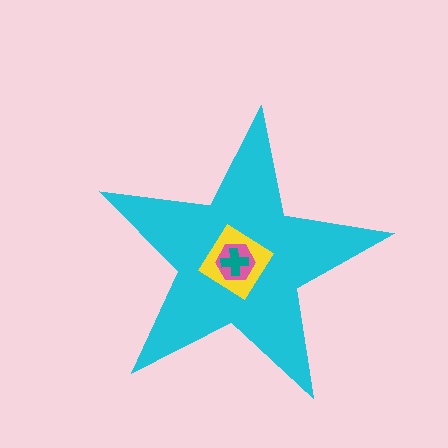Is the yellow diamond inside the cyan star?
Yes.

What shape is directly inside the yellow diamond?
The pink hexagon.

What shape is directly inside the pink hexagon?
The teal cross.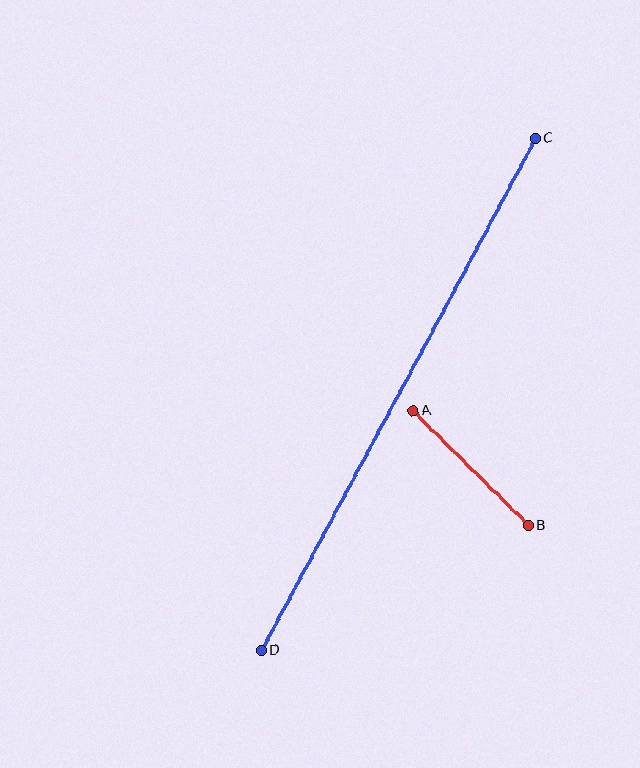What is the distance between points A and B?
The distance is approximately 163 pixels.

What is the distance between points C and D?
The distance is approximately 581 pixels.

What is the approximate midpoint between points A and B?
The midpoint is at approximately (471, 468) pixels.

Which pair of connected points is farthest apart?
Points C and D are farthest apart.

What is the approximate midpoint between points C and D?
The midpoint is at approximately (398, 395) pixels.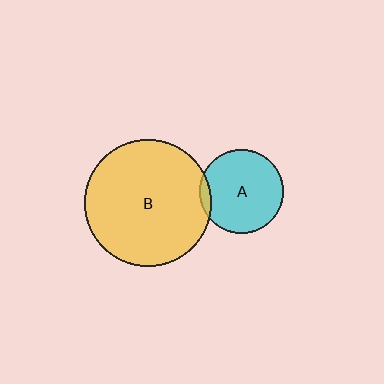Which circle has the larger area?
Circle B (yellow).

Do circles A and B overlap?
Yes.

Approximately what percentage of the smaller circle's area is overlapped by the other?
Approximately 5%.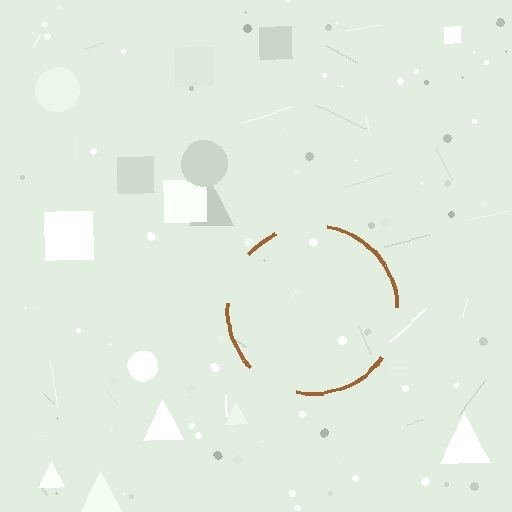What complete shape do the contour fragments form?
The contour fragments form a circle.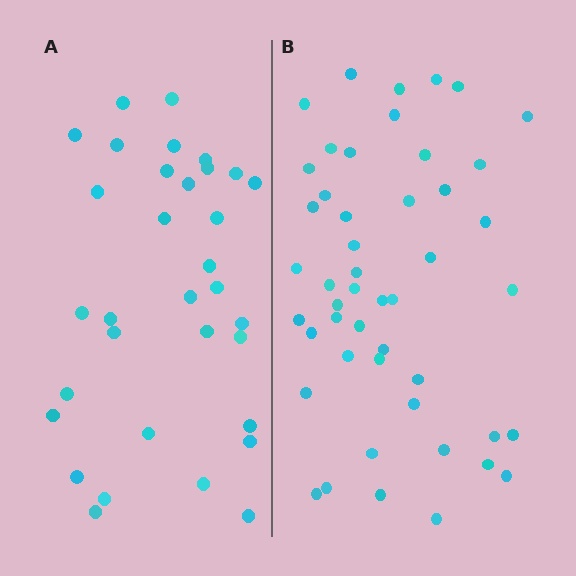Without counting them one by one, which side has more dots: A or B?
Region B (the right region) has more dots.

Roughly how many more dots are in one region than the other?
Region B has approximately 15 more dots than region A.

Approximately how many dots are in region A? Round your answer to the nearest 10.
About 30 dots. (The exact count is 33, which rounds to 30.)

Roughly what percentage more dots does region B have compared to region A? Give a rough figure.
About 45% more.